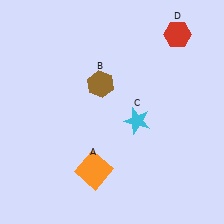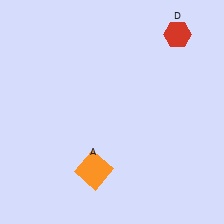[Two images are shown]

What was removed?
The brown hexagon (B), the cyan star (C) were removed in Image 2.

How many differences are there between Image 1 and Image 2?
There are 2 differences between the two images.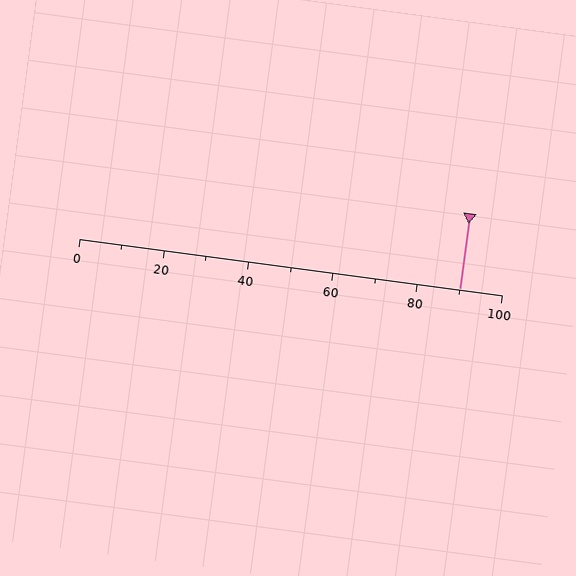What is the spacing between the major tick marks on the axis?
The major ticks are spaced 20 apart.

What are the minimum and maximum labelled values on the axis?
The axis runs from 0 to 100.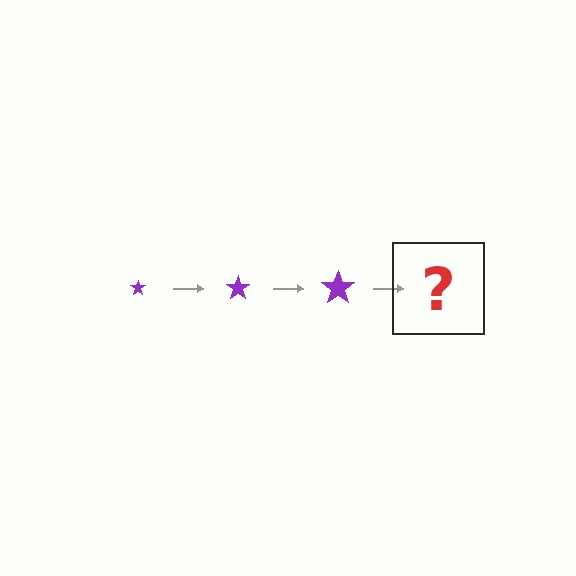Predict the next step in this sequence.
The next step is a purple star, larger than the previous one.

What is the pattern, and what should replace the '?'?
The pattern is that the star gets progressively larger each step. The '?' should be a purple star, larger than the previous one.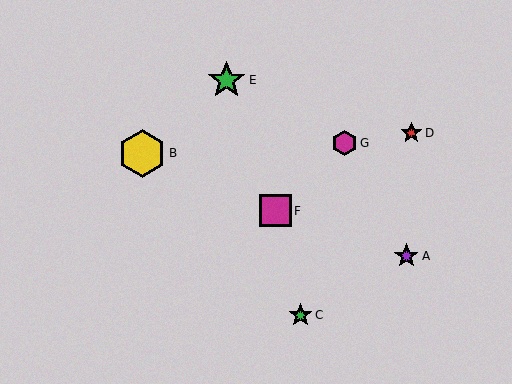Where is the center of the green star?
The center of the green star is at (227, 80).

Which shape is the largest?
The yellow hexagon (labeled B) is the largest.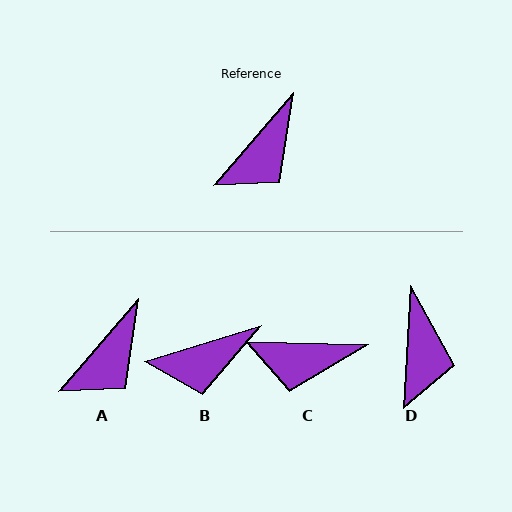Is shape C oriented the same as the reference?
No, it is off by about 51 degrees.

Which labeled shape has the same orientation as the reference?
A.